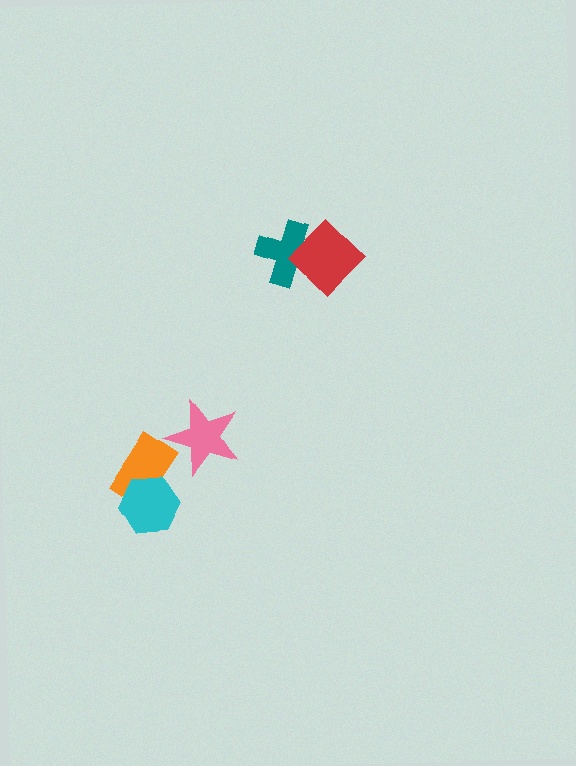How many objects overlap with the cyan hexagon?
1 object overlaps with the cyan hexagon.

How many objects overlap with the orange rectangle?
1 object overlaps with the orange rectangle.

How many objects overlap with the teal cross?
1 object overlaps with the teal cross.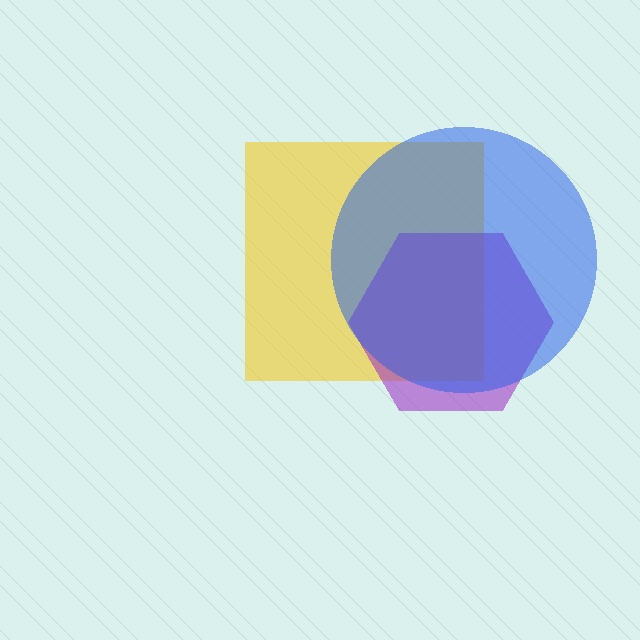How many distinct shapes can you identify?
There are 3 distinct shapes: a yellow square, a purple hexagon, a blue circle.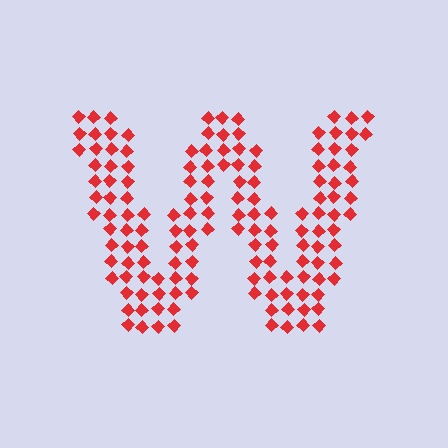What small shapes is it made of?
It is made of small diamonds.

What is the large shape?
The large shape is the letter W.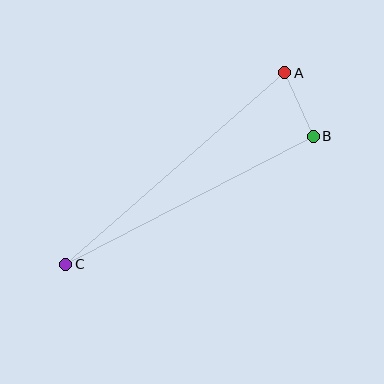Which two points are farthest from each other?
Points A and C are farthest from each other.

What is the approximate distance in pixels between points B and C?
The distance between B and C is approximately 279 pixels.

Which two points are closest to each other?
Points A and B are closest to each other.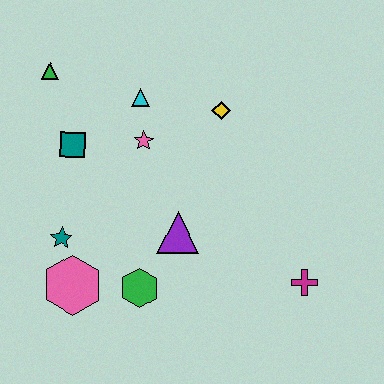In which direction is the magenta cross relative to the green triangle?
The magenta cross is to the right of the green triangle.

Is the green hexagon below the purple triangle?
Yes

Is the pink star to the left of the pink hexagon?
No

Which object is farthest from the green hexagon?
The green triangle is farthest from the green hexagon.